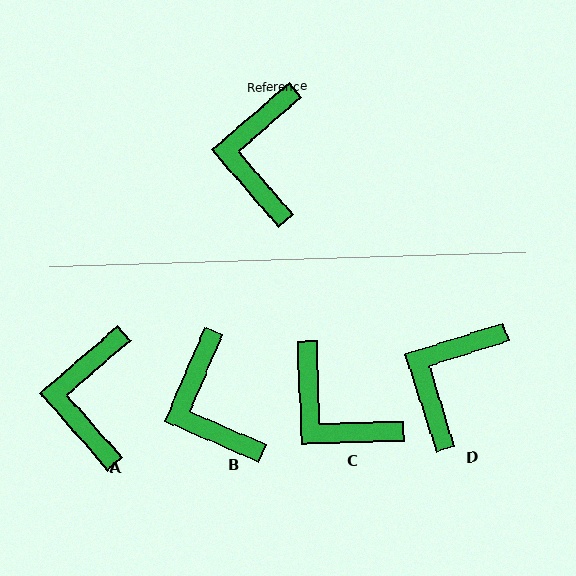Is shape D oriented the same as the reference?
No, it is off by about 23 degrees.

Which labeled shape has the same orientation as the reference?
A.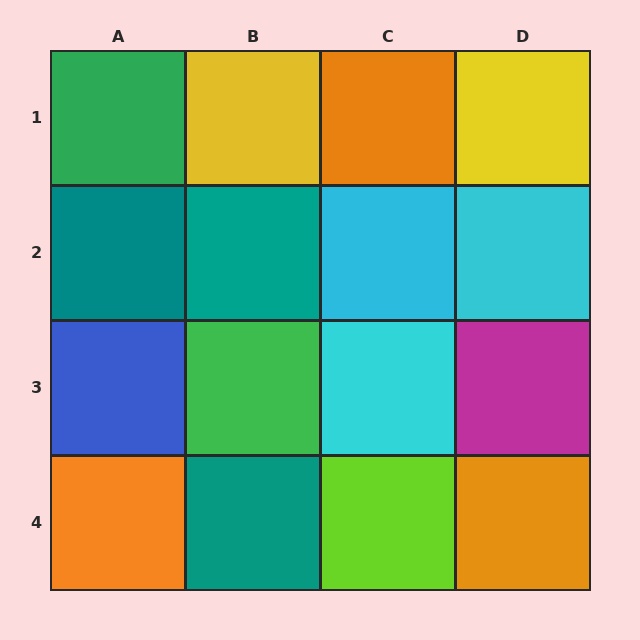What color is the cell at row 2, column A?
Teal.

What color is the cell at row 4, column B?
Teal.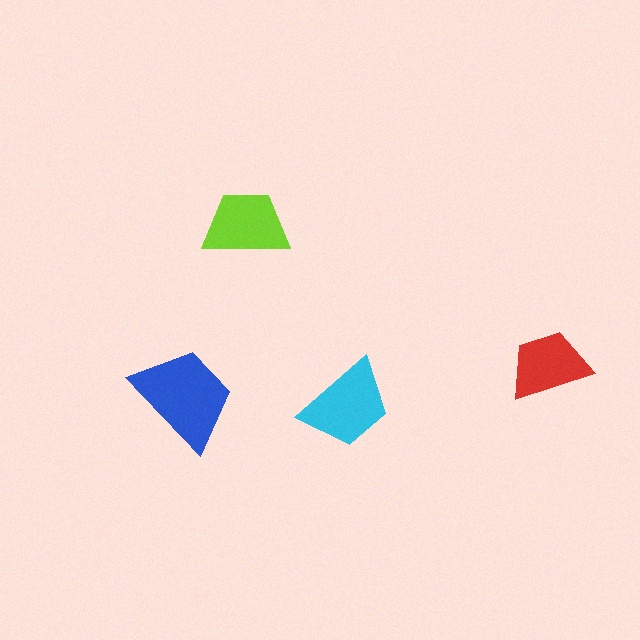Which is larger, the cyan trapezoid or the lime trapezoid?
The cyan one.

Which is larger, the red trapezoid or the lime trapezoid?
The lime one.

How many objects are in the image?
There are 4 objects in the image.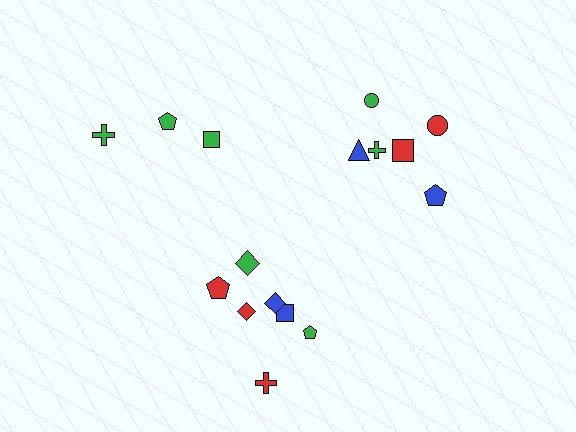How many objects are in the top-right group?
There are 6 objects.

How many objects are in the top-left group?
There are 3 objects.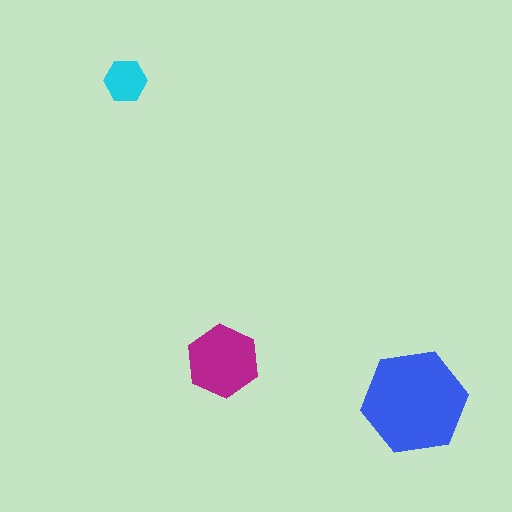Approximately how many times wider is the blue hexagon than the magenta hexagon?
About 1.5 times wider.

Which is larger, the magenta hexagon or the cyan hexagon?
The magenta one.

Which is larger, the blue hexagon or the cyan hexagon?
The blue one.